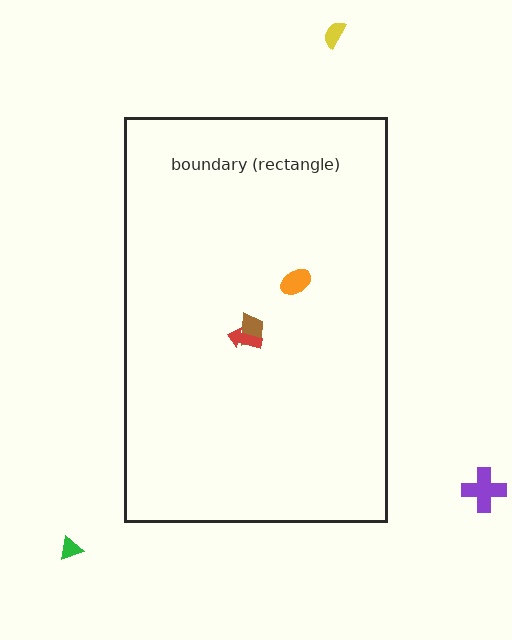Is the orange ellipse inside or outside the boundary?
Inside.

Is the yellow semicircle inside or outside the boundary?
Outside.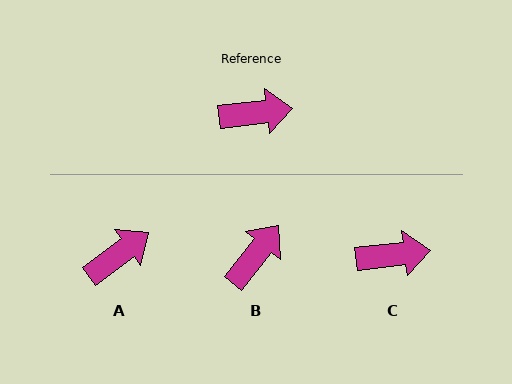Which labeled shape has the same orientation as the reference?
C.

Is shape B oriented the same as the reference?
No, it is off by about 45 degrees.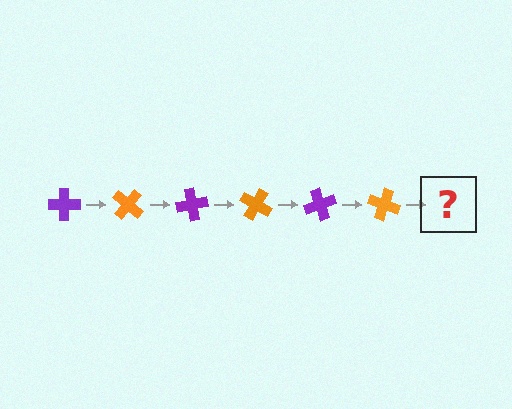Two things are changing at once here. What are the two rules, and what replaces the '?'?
The two rules are that it rotates 40 degrees each step and the color cycles through purple and orange. The '?' should be a purple cross, rotated 240 degrees from the start.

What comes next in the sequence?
The next element should be a purple cross, rotated 240 degrees from the start.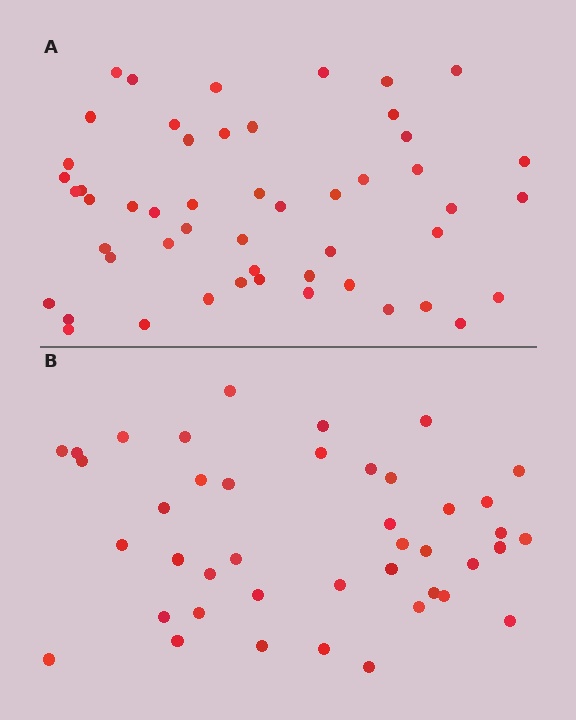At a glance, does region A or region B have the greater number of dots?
Region A (the top region) has more dots.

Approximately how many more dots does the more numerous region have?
Region A has roughly 8 or so more dots than region B.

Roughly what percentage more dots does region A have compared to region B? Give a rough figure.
About 20% more.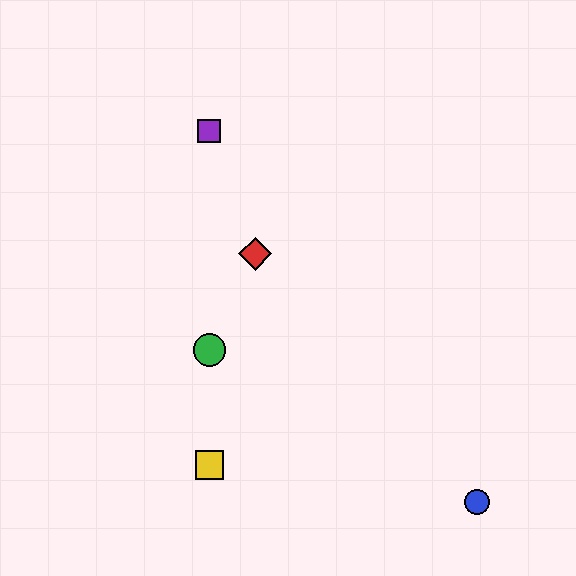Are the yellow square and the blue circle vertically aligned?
No, the yellow square is at x≈209 and the blue circle is at x≈477.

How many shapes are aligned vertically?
3 shapes (the green circle, the yellow square, the purple square) are aligned vertically.